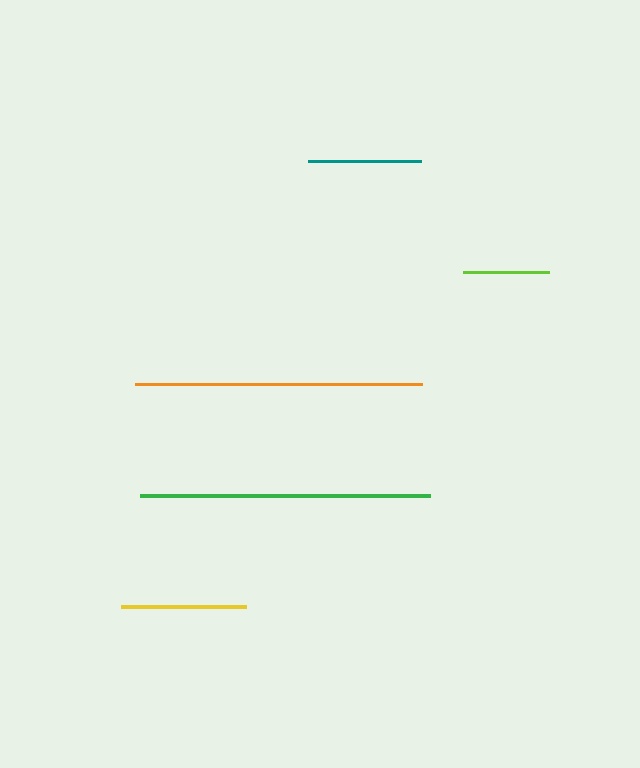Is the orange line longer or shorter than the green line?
The green line is longer than the orange line.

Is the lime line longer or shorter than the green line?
The green line is longer than the lime line.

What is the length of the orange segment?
The orange segment is approximately 288 pixels long.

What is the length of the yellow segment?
The yellow segment is approximately 125 pixels long.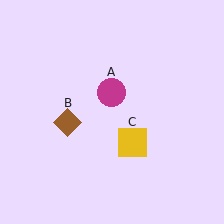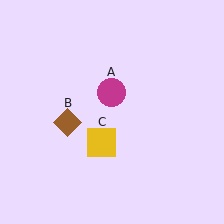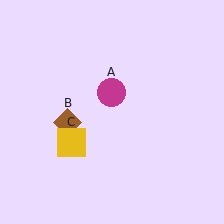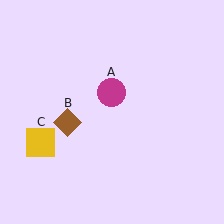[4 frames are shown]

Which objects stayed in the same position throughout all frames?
Magenta circle (object A) and brown diamond (object B) remained stationary.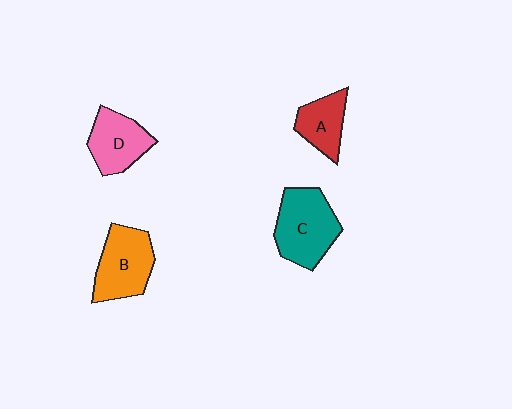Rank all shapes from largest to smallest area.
From largest to smallest: C (teal), B (orange), D (pink), A (red).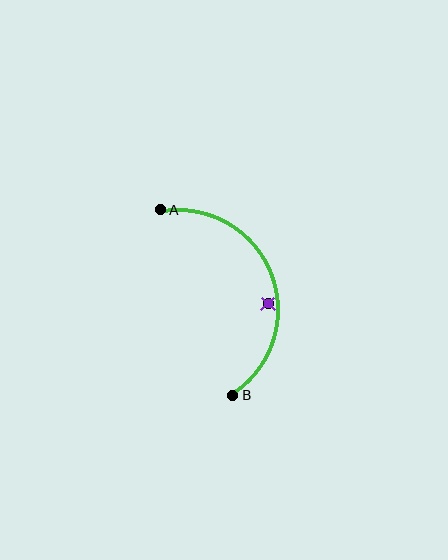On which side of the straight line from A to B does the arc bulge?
The arc bulges to the right of the straight line connecting A and B.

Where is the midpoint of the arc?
The arc midpoint is the point on the curve farthest from the straight line joining A and B. It sits to the right of that line.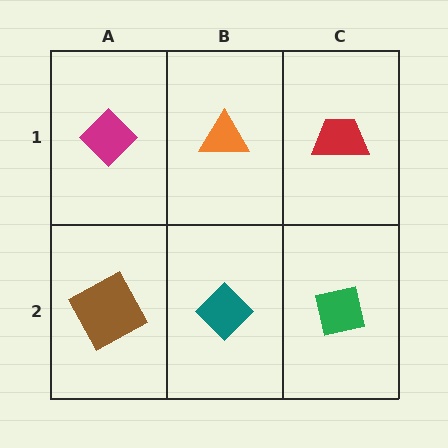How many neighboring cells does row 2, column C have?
2.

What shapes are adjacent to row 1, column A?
A brown square (row 2, column A), an orange triangle (row 1, column B).